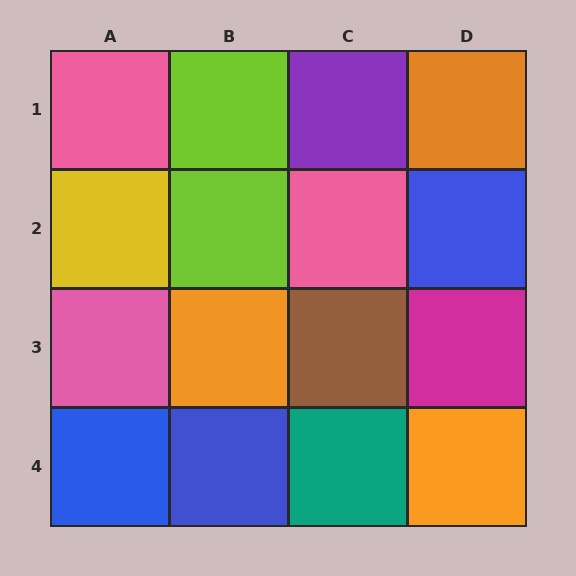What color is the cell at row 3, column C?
Brown.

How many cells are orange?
3 cells are orange.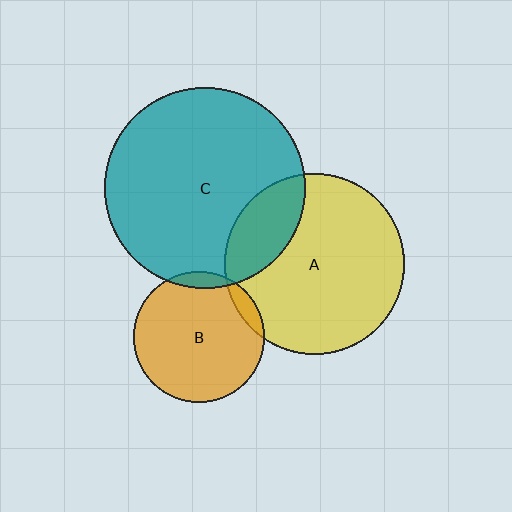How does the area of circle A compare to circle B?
Approximately 1.9 times.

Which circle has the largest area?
Circle C (teal).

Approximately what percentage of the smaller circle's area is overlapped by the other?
Approximately 5%.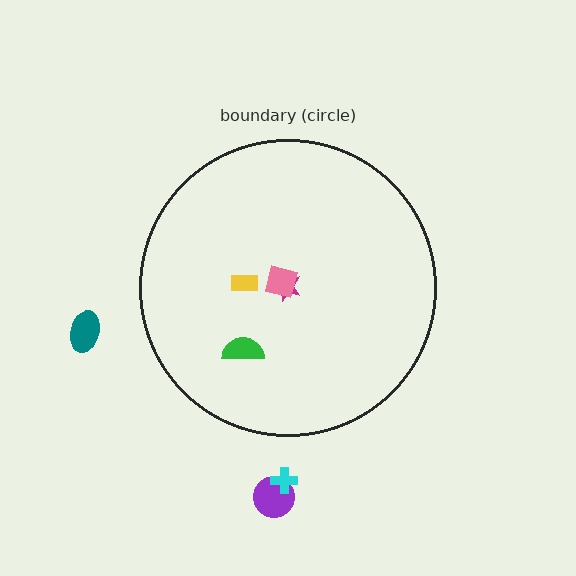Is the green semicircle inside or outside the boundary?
Inside.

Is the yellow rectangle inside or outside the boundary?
Inside.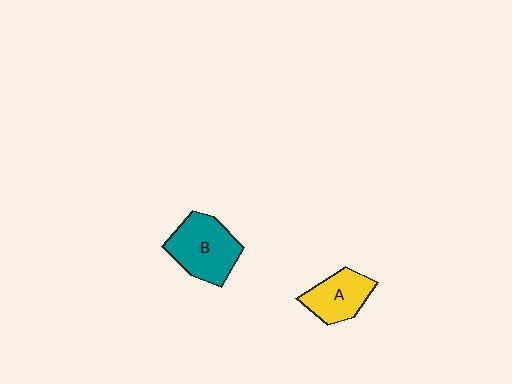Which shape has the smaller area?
Shape A (yellow).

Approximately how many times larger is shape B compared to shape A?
Approximately 1.4 times.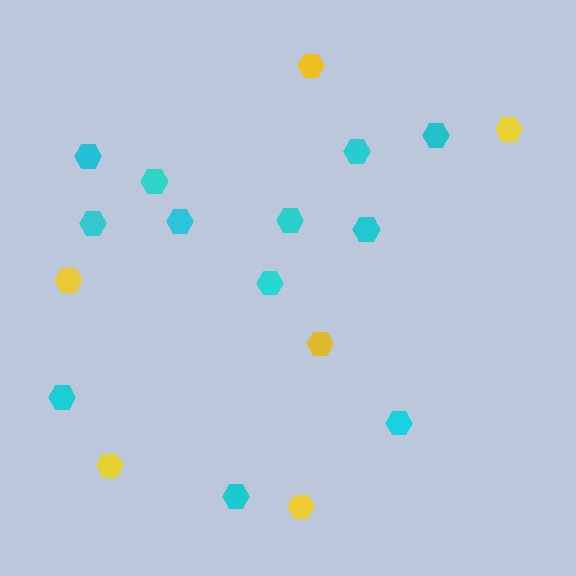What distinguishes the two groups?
There are 2 groups: one group of yellow hexagons (6) and one group of cyan hexagons (12).